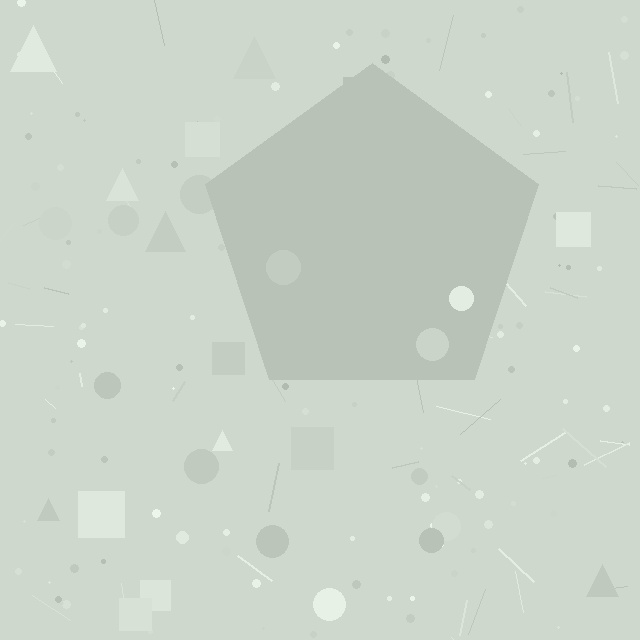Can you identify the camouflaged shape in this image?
The camouflaged shape is a pentagon.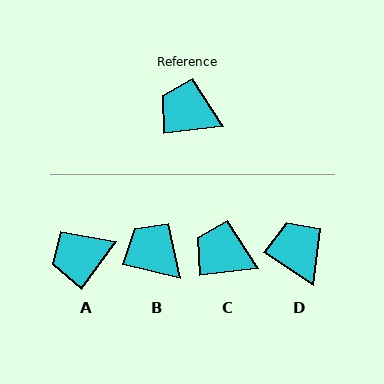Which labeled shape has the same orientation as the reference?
C.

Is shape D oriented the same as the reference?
No, it is off by about 40 degrees.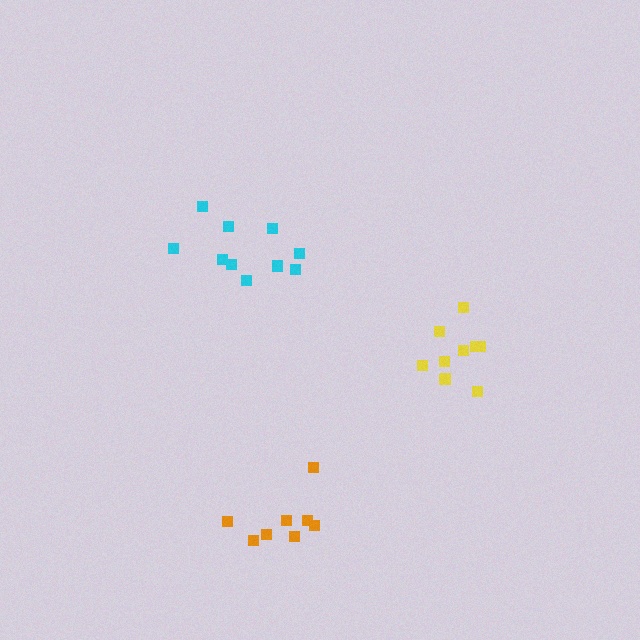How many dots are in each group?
Group 1: 10 dots, Group 2: 10 dots, Group 3: 8 dots (28 total).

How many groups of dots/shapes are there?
There are 3 groups.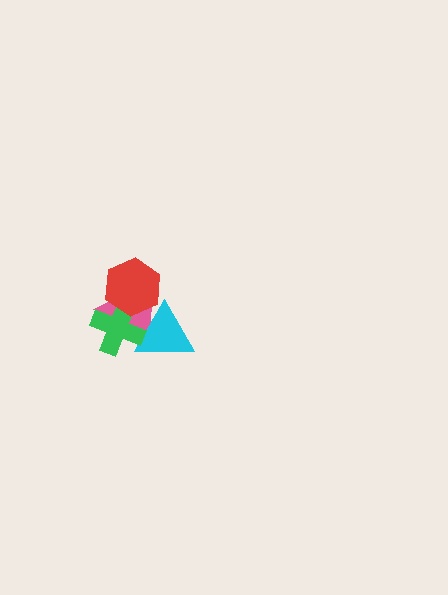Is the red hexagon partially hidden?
No, no other shape covers it.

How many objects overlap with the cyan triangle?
3 objects overlap with the cyan triangle.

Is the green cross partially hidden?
Yes, it is partially covered by another shape.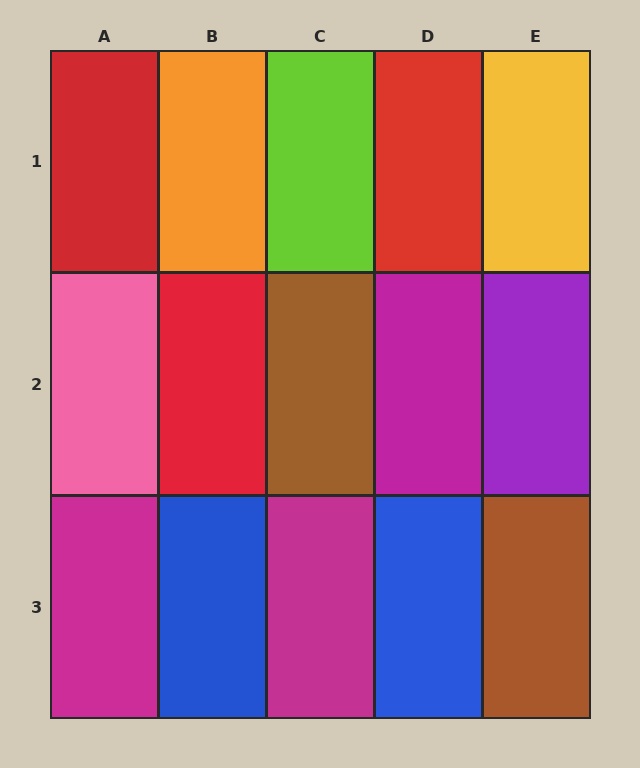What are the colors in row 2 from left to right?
Pink, red, brown, magenta, purple.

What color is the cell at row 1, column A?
Red.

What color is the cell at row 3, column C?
Magenta.